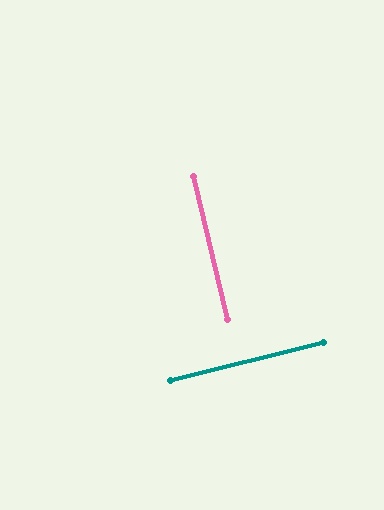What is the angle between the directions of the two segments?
Approximately 90 degrees.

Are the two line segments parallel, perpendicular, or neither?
Perpendicular — they meet at approximately 90°.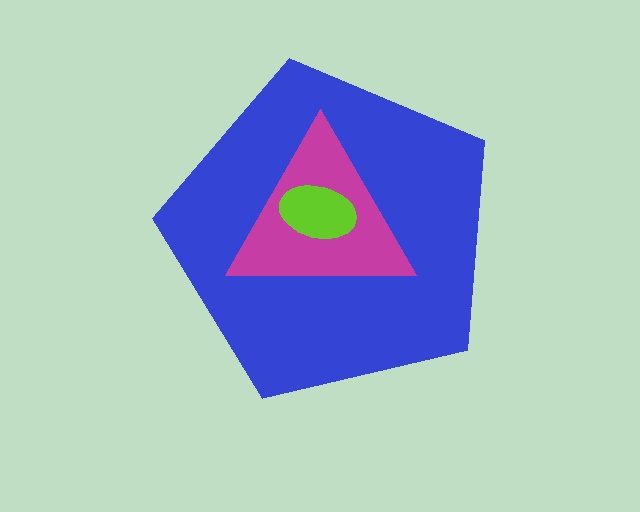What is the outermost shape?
The blue pentagon.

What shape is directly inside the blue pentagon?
The magenta triangle.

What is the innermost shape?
The lime ellipse.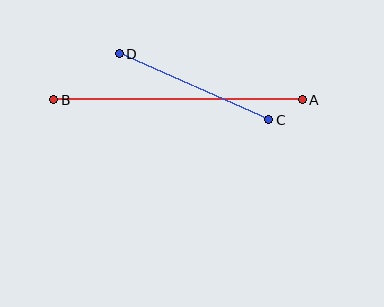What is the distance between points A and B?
The distance is approximately 248 pixels.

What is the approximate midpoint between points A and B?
The midpoint is at approximately (178, 100) pixels.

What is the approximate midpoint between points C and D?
The midpoint is at approximately (194, 87) pixels.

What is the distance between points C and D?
The distance is approximately 164 pixels.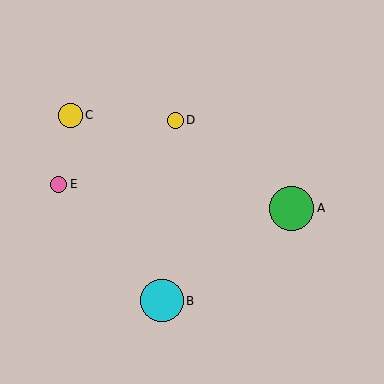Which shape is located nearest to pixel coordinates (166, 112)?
The yellow circle (labeled D) at (175, 120) is nearest to that location.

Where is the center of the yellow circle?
The center of the yellow circle is at (71, 115).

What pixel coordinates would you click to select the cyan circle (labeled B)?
Click at (162, 301) to select the cyan circle B.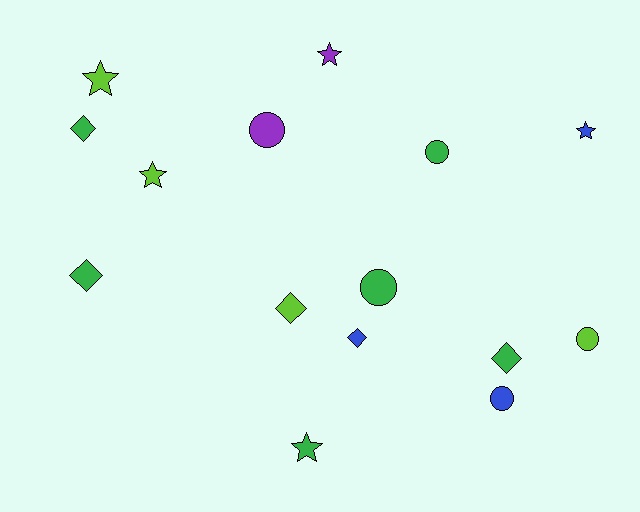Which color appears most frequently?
Green, with 6 objects.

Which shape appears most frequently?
Circle, with 5 objects.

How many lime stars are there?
There are 2 lime stars.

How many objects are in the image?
There are 15 objects.